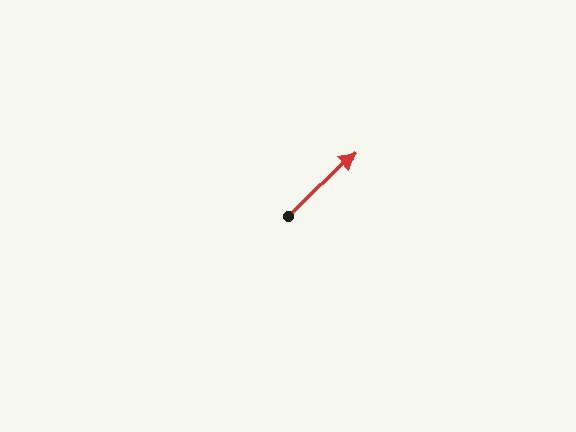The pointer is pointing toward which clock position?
Roughly 2 o'clock.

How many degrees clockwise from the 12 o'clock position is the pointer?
Approximately 46 degrees.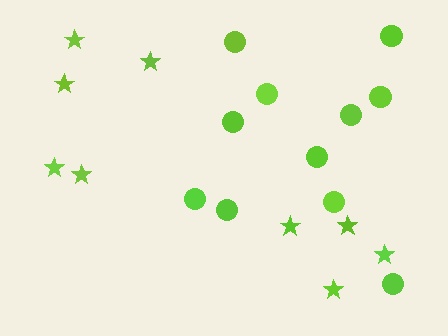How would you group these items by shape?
There are 2 groups: one group of circles (11) and one group of stars (9).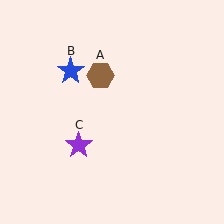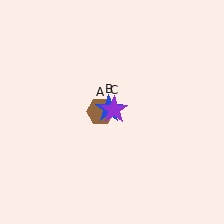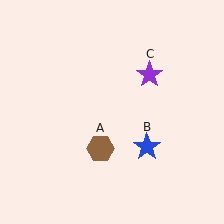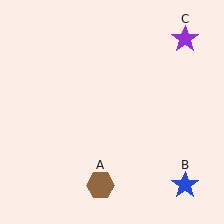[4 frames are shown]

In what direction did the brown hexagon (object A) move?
The brown hexagon (object A) moved down.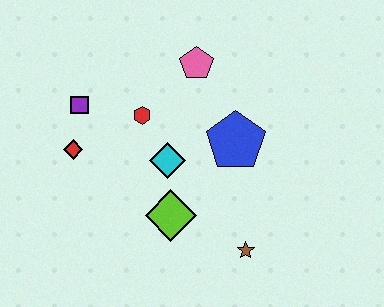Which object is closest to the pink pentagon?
The red hexagon is closest to the pink pentagon.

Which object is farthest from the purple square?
The brown star is farthest from the purple square.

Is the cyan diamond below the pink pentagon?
Yes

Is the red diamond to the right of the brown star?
No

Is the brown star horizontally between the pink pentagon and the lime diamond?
No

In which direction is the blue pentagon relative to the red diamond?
The blue pentagon is to the right of the red diamond.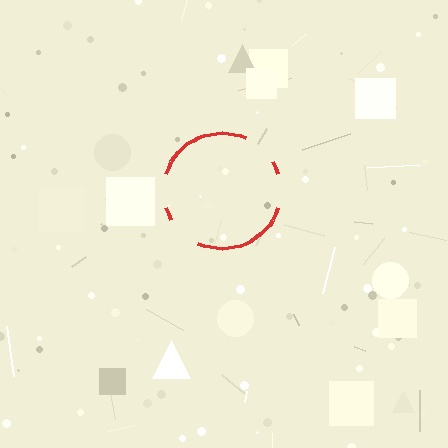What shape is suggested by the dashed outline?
The dashed outline suggests a circle.